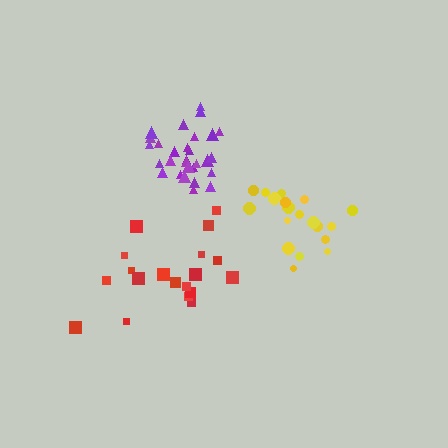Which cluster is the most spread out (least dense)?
Red.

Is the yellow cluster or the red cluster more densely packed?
Yellow.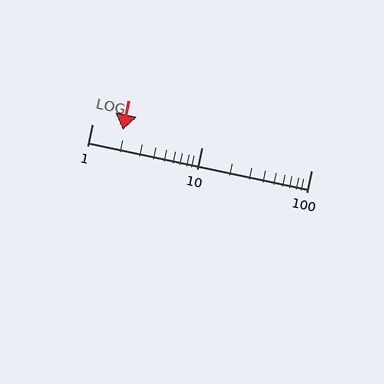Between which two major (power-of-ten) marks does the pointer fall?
The pointer is between 1 and 10.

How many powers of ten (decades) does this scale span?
The scale spans 2 decades, from 1 to 100.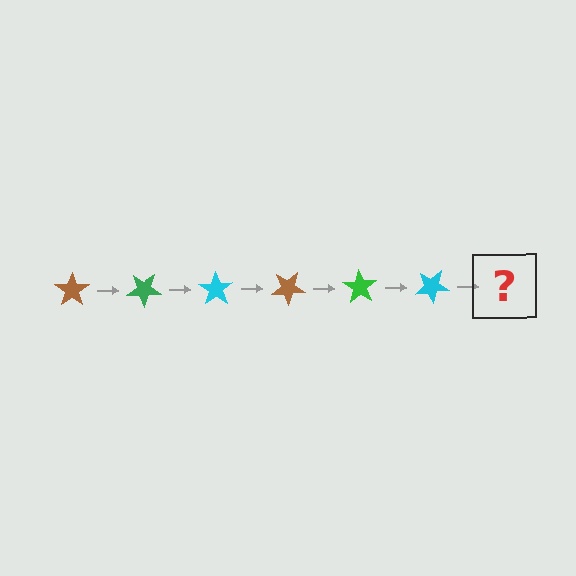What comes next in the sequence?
The next element should be a brown star, rotated 210 degrees from the start.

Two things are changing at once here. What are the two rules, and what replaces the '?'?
The two rules are that it rotates 35 degrees each step and the color cycles through brown, green, and cyan. The '?' should be a brown star, rotated 210 degrees from the start.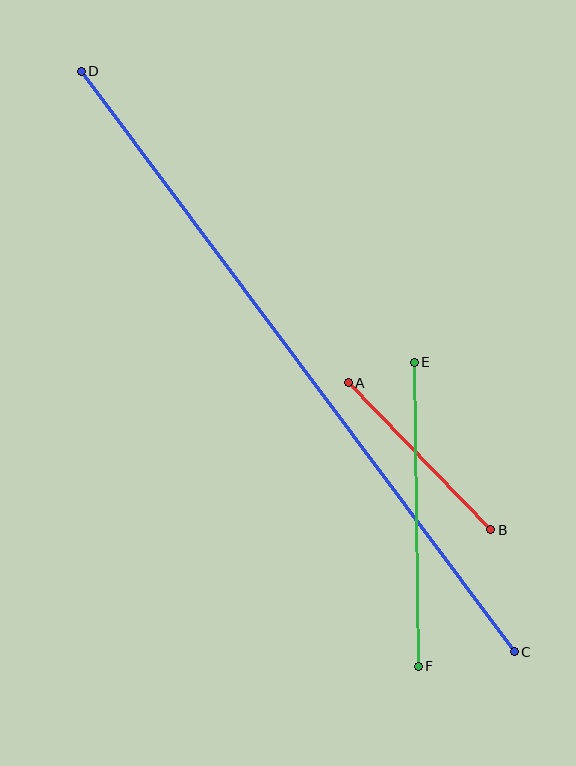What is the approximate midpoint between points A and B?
The midpoint is at approximately (420, 456) pixels.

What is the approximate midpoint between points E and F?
The midpoint is at approximately (416, 514) pixels.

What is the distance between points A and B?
The distance is approximately 204 pixels.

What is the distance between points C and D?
The distance is approximately 724 pixels.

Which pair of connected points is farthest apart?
Points C and D are farthest apart.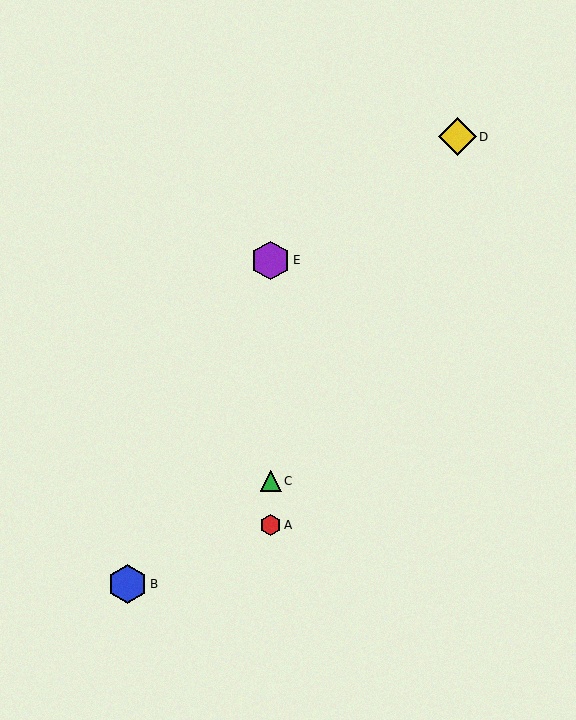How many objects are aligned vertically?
3 objects (A, C, E) are aligned vertically.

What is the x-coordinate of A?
Object A is at x≈271.